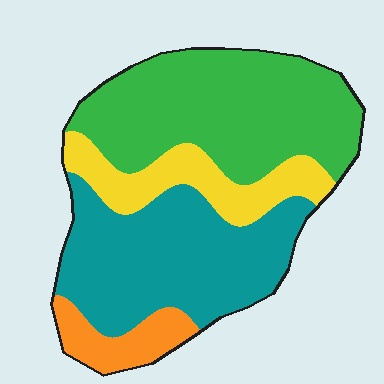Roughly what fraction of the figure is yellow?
Yellow covers 15% of the figure.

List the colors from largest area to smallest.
From largest to smallest: green, teal, yellow, orange.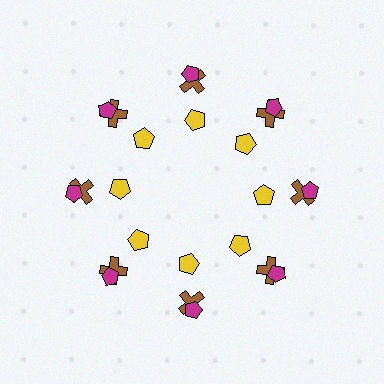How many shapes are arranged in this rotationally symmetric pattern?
There are 24 shapes, arranged in 8 groups of 3.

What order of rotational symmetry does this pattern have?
This pattern has 8-fold rotational symmetry.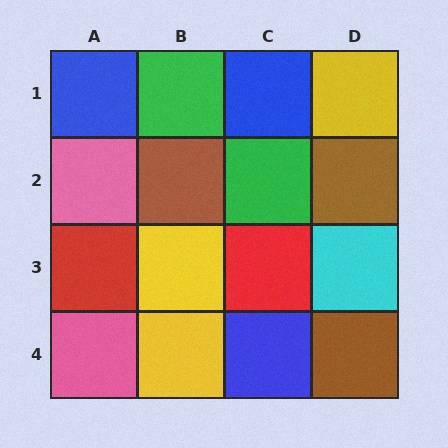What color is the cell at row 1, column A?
Blue.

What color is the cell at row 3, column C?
Red.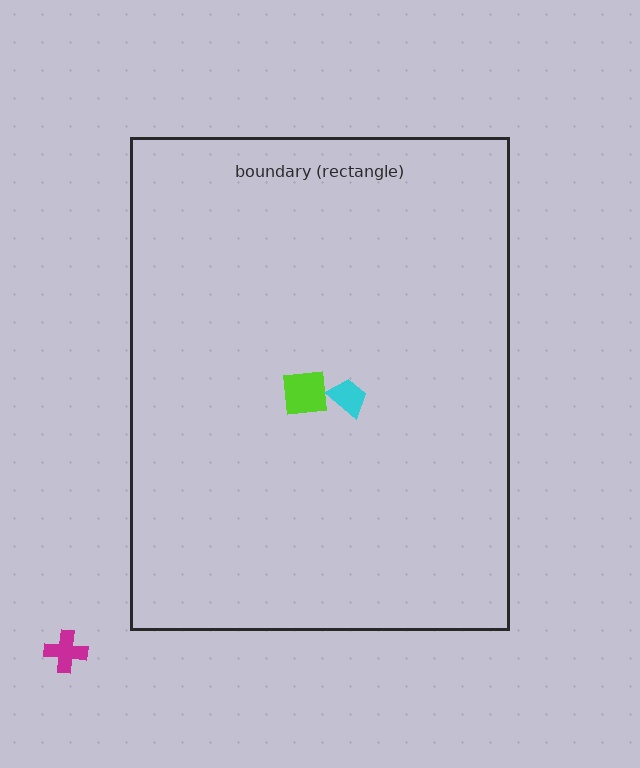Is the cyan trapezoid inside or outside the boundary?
Inside.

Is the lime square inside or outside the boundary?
Inside.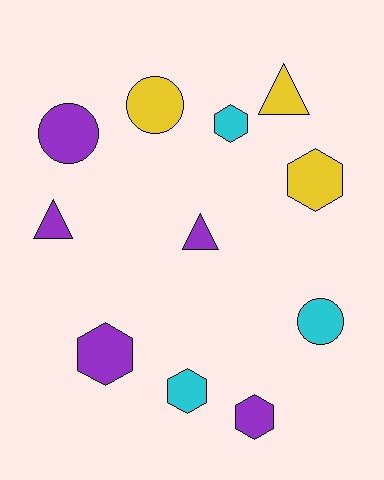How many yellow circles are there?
There is 1 yellow circle.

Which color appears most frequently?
Purple, with 5 objects.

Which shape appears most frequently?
Hexagon, with 5 objects.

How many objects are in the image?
There are 11 objects.